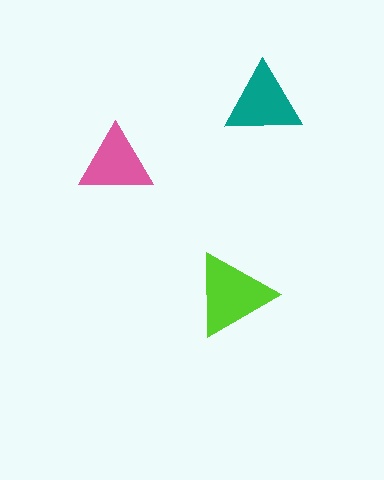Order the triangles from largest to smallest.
the lime one, the teal one, the pink one.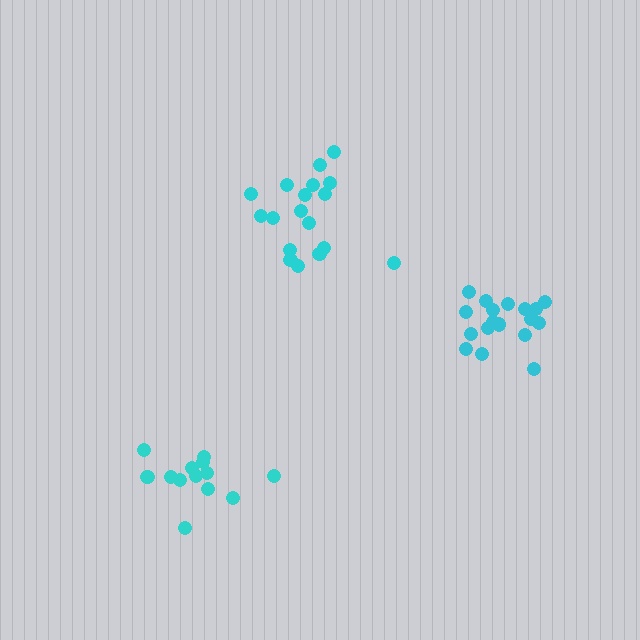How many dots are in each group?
Group 1: 18 dots, Group 2: 18 dots, Group 3: 13 dots (49 total).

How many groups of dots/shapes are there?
There are 3 groups.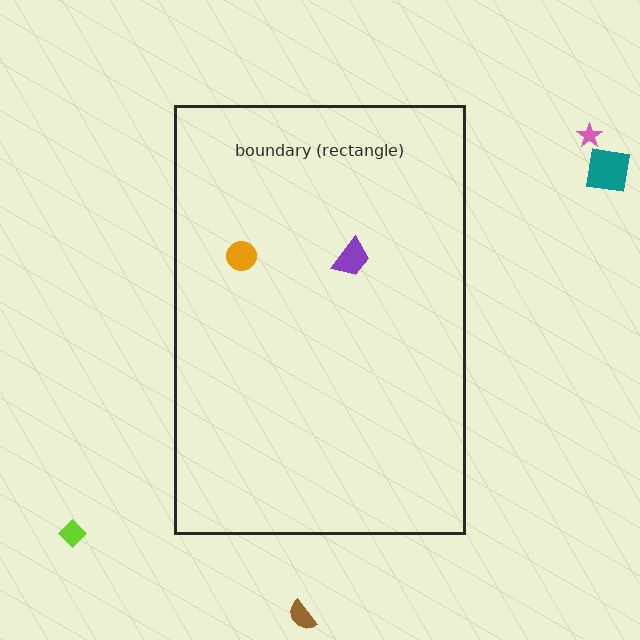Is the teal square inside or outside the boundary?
Outside.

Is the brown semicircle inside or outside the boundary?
Outside.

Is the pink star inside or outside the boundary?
Outside.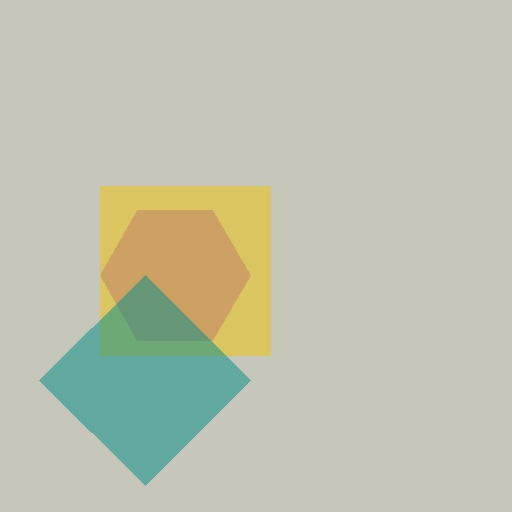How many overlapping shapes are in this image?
There are 3 overlapping shapes in the image.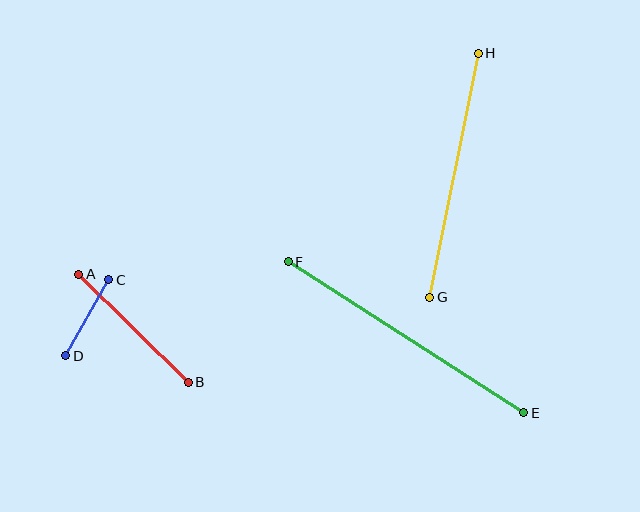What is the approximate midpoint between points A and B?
The midpoint is at approximately (134, 328) pixels.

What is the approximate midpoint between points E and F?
The midpoint is at approximately (406, 337) pixels.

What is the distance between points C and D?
The distance is approximately 87 pixels.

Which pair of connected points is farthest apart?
Points E and F are farthest apart.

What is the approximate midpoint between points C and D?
The midpoint is at approximately (87, 318) pixels.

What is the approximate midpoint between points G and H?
The midpoint is at approximately (454, 175) pixels.